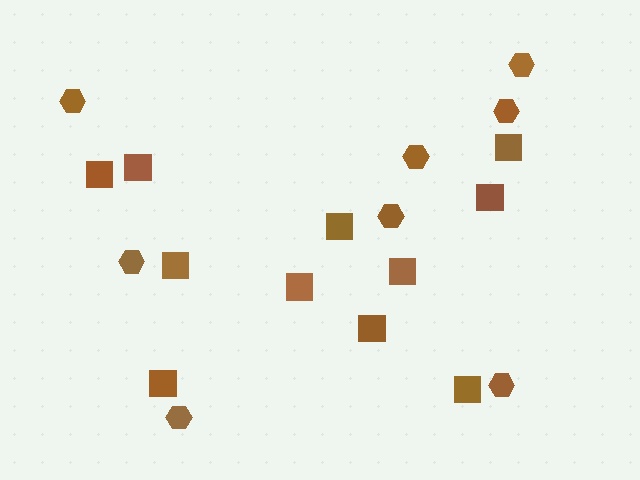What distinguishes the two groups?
There are 2 groups: one group of squares (11) and one group of hexagons (8).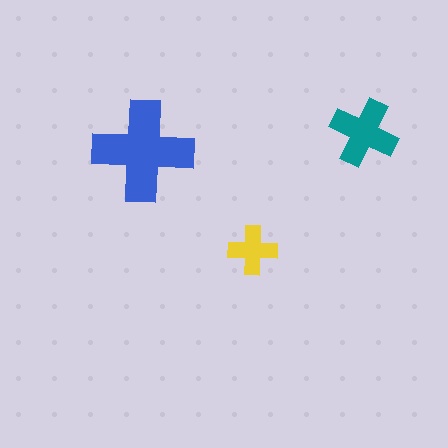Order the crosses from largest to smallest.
the blue one, the teal one, the yellow one.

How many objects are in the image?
There are 3 objects in the image.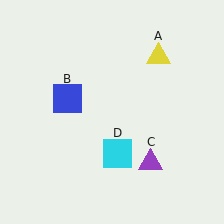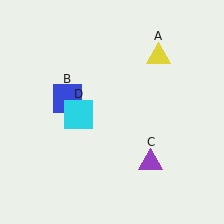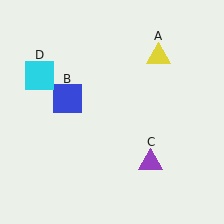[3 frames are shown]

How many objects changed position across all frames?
1 object changed position: cyan square (object D).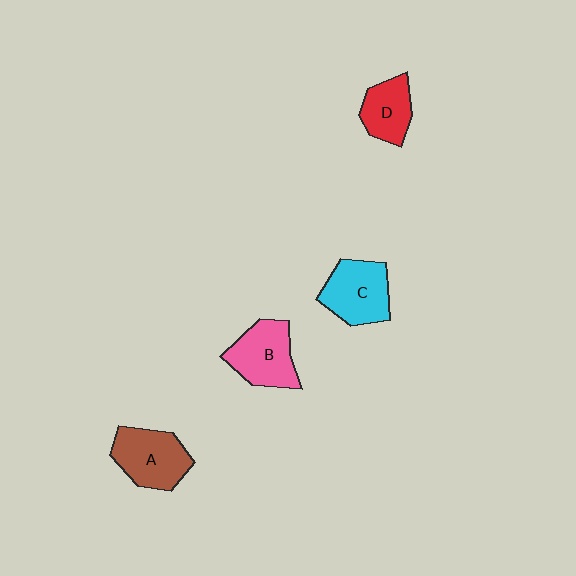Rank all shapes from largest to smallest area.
From largest to smallest: A (brown), C (cyan), B (pink), D (red).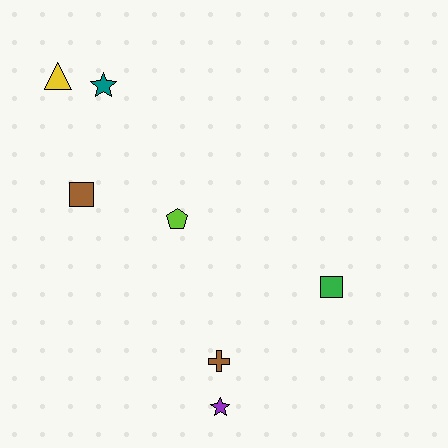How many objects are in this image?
There are 7 objects.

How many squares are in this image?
There are 2 squares.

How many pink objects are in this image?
There are no pink objects.